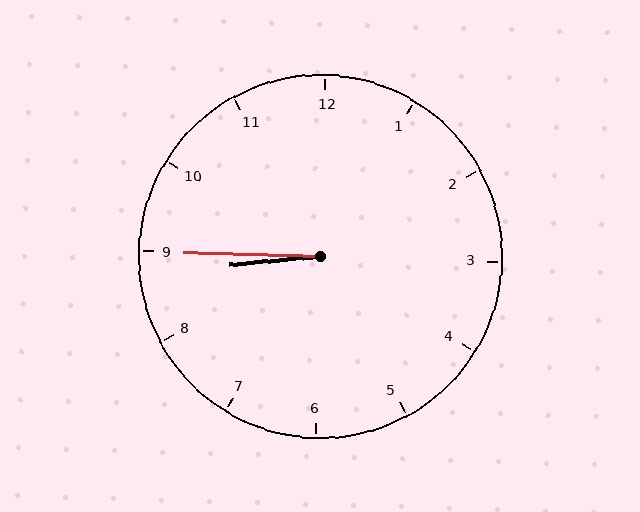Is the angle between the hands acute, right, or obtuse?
It is acute.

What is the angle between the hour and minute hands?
Approximately 8 degrees.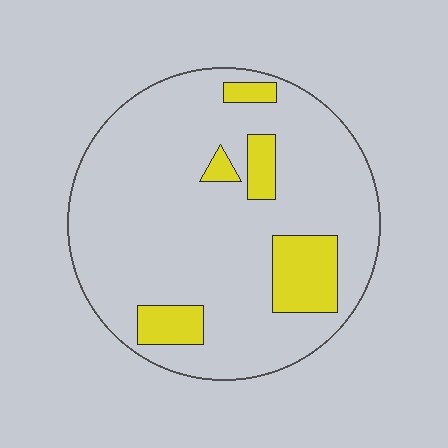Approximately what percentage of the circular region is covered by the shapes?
Approximately 15%.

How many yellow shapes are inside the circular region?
5.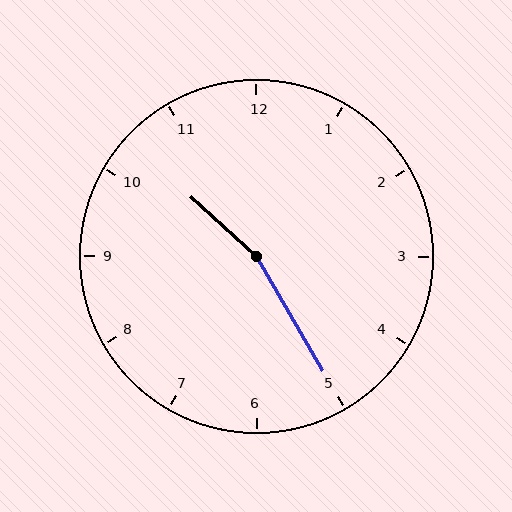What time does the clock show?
10:25.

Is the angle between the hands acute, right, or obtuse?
It is obtuse.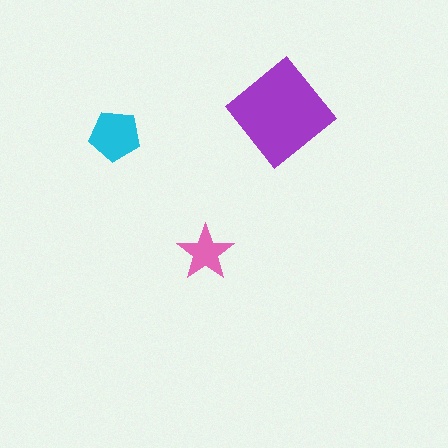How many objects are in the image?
There are 3 objects in the image.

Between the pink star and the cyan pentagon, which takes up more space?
The cyan pentagon.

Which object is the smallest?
The pink star.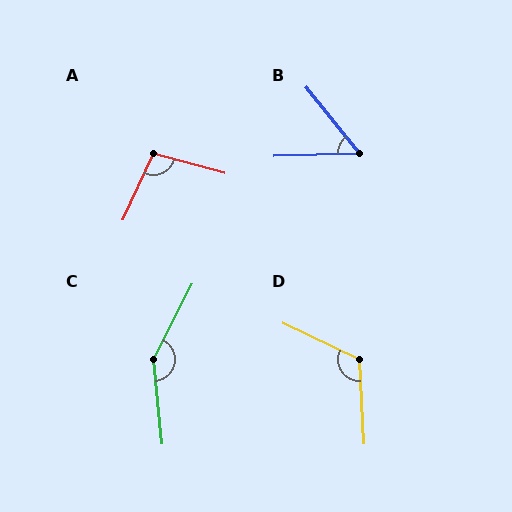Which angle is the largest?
C, at approximately 147 degrees.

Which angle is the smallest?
B, at approximately 53 degrees.